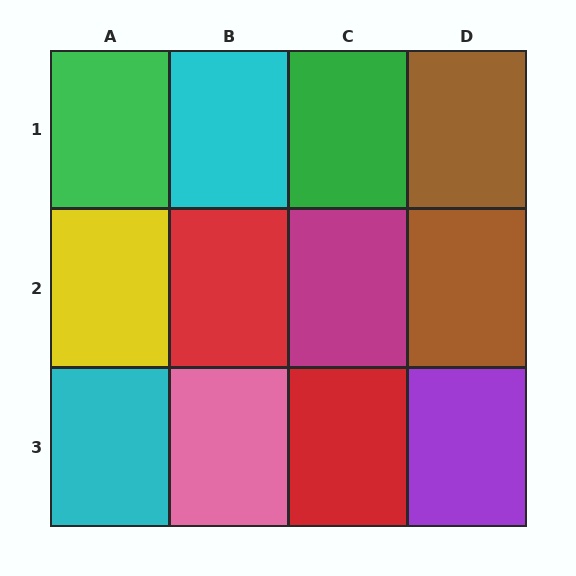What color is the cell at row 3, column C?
Red.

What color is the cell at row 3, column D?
Purple.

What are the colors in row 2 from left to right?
Yellow, red, magenta, brown.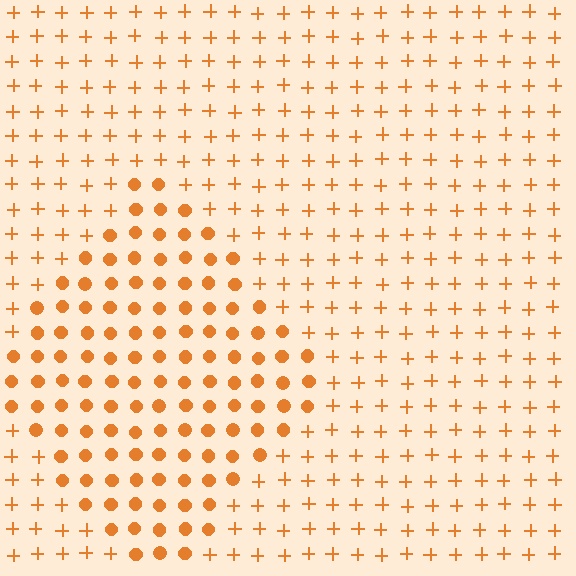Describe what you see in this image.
The image is filled with small orange elements arranged in a uniform grid. A diamond-shaped region contains circles, while the surrounding area contains plus signs. The boundary is defined purely by the change in element shape.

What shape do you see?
I see a diamond.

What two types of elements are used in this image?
The image uses circles inside the diamond region and plus signs outside it.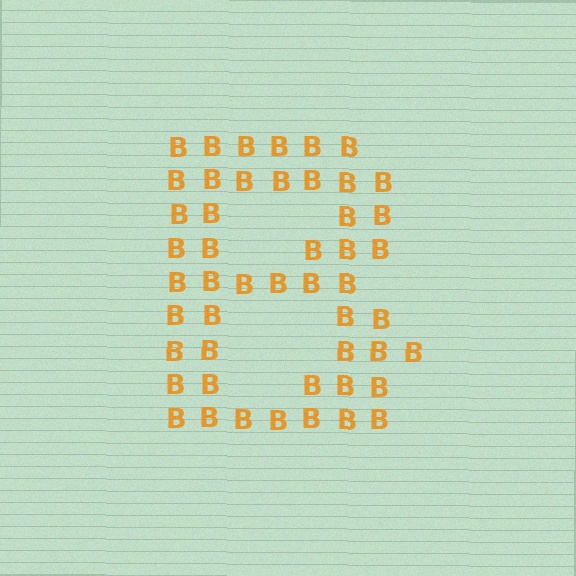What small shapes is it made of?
It is made of small letter B's.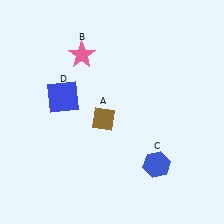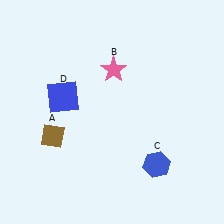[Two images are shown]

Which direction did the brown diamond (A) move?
The brown diamond (A) moved left.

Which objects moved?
The objects that moved are: the brown diamond (A), the pink star (B).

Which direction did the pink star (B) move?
The pink star (B) moved right.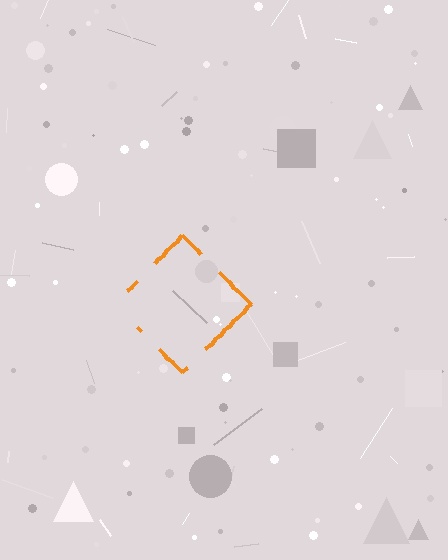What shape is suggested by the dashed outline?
The dashed outline suggests a diamond.